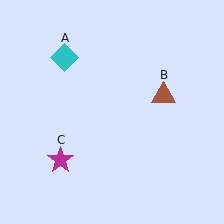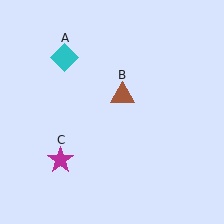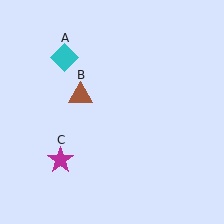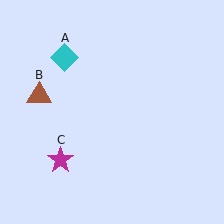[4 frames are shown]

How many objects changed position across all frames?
1 object changed position: brown triangle (object B).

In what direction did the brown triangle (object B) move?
The brown triangle (object B) moved left.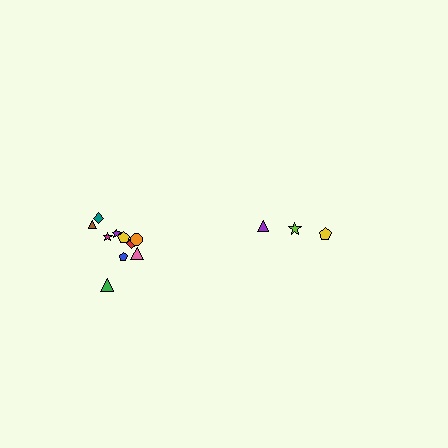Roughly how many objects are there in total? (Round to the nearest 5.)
Roughly 15 objects in total.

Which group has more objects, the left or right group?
The left group.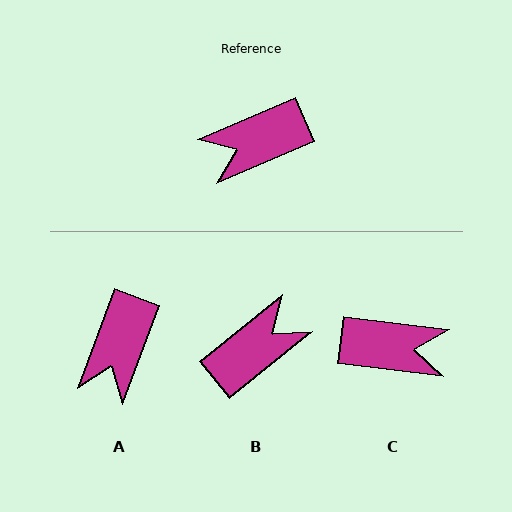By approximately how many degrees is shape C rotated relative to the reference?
Approximately 149 degrees counter-clockwise.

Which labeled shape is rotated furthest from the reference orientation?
B, about 164 degrees away.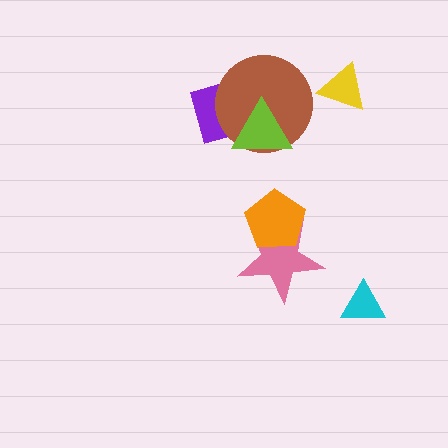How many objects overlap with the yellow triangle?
0 objects overlap with the yellow triangle.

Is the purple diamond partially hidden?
Yes, it is partially covered by another shape.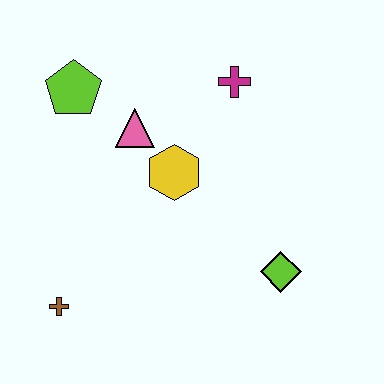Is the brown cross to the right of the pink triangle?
No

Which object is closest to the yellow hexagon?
The pink triangle is closest to the yellow hexagon.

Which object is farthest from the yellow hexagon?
The brown cross is farthest from the yellow hexagon.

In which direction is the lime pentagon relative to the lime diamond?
The lime pentagon is to the left of the lime diamond.